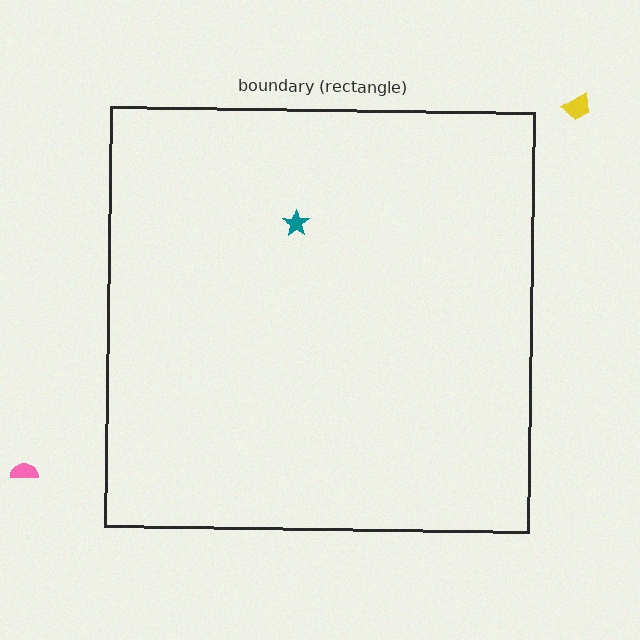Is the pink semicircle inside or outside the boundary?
Outside.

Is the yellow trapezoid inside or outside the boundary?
Outside.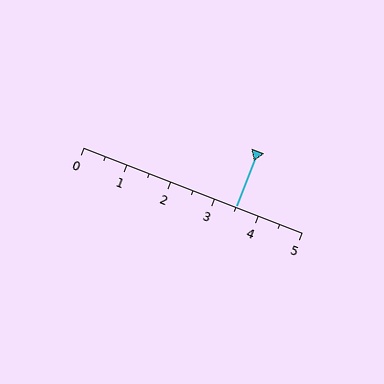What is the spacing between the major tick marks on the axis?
The major ticks are spaced 1 apart.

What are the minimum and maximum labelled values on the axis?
The axis runs from 0 to 5.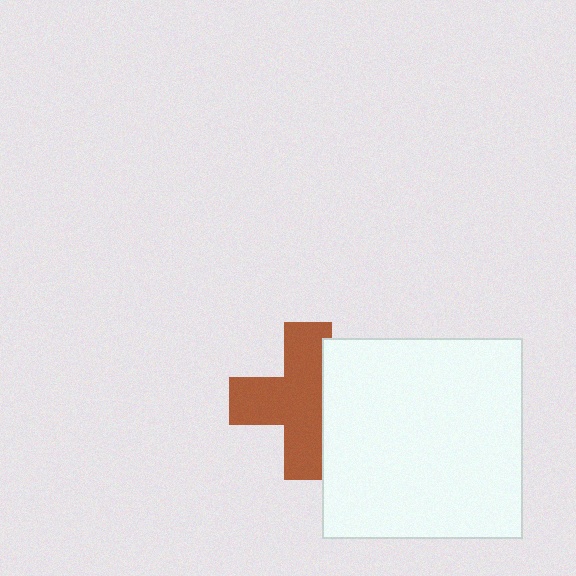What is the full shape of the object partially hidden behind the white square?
The partially hidden object is a brown cross.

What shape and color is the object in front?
The object in front is a white square.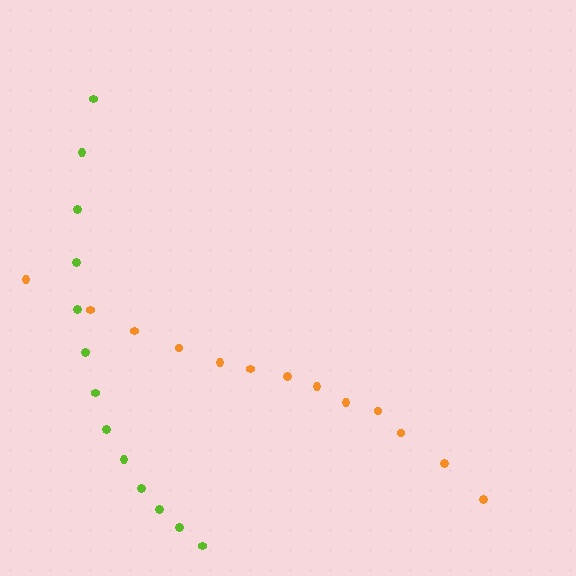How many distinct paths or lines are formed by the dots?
There are 2 distinct paths.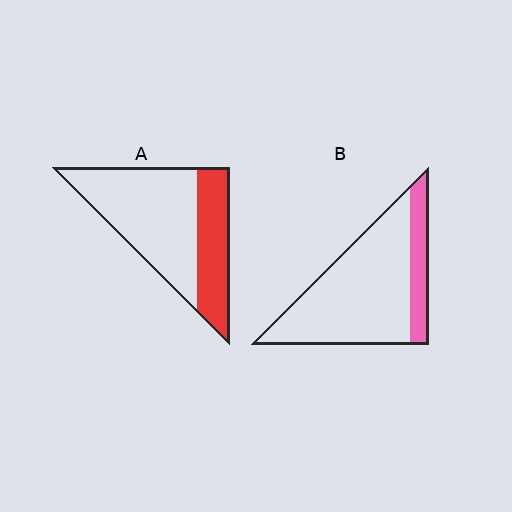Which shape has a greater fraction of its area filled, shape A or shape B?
Shape A.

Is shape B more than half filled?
No.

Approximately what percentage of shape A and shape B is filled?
A is approximately 35% and B is approximately 20%.